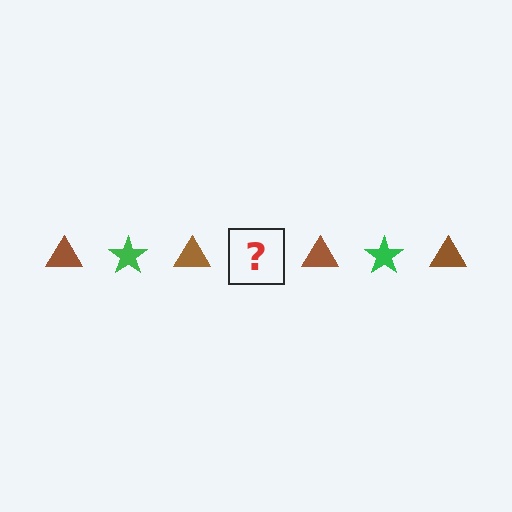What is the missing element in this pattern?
The missing element is a green star.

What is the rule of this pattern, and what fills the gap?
The rule is that the pattern alternates between brown triangle and green star. The gap should be filled with a green star.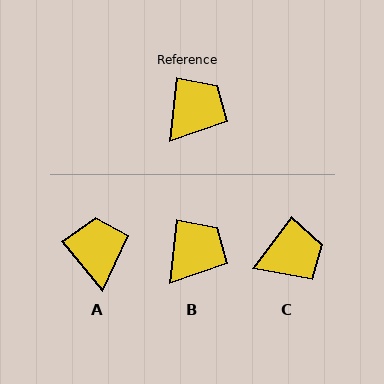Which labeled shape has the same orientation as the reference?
B.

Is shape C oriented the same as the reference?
No, it is off by about 31 degrees.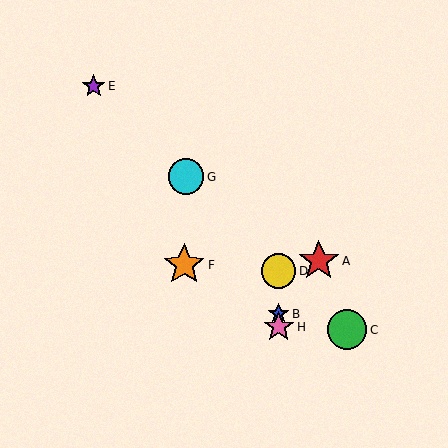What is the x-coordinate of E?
Object E is at x≈94.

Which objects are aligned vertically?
Objects B, D, H are aligned vertically.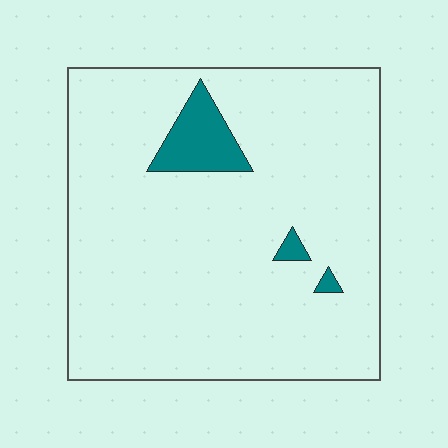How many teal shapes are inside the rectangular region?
3.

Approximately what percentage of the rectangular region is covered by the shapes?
Approximately 5%.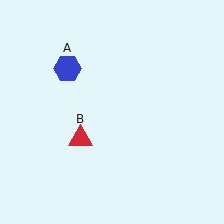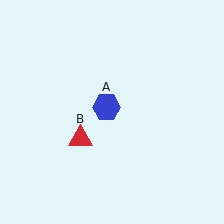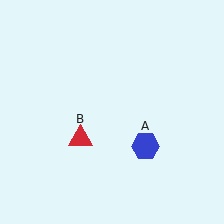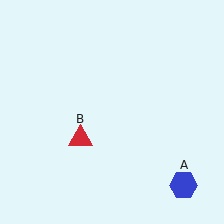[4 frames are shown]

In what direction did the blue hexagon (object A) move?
The blue hexagon (object A) moved down and to the right.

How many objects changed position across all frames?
1 object changed position: blue hexagon (object A).